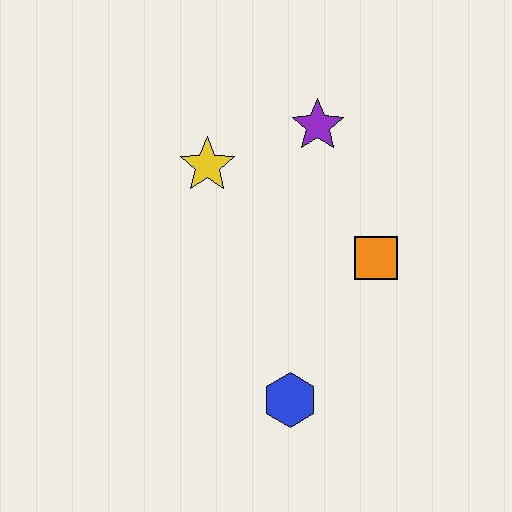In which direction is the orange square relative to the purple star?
The orange square is below the purple star.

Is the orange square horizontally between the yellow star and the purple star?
No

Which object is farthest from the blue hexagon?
The purple star is farthest from the blue hexagon.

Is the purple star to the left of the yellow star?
No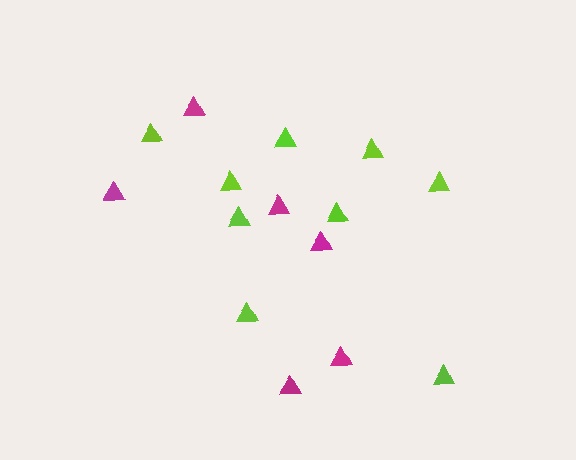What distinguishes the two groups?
There are 2 groups: one group of lime triangles (9) and one group of magenta triangles (6).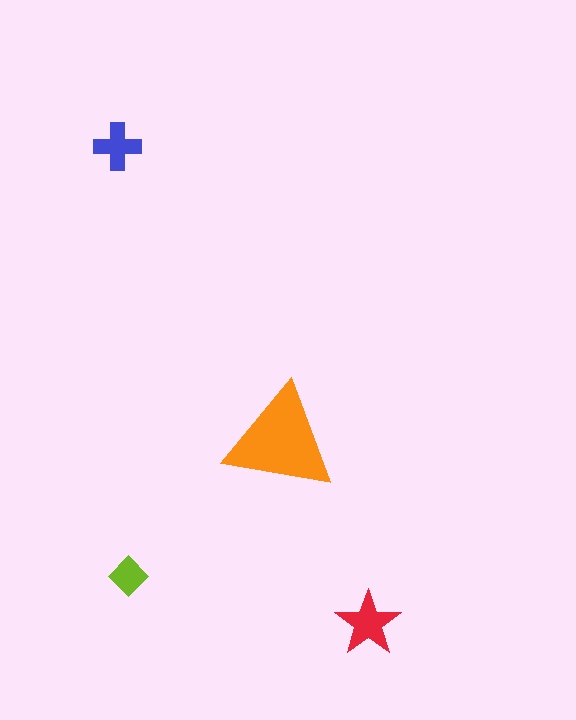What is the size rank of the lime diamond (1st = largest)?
4th.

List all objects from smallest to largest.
The lime diamond, the blue cross, the red star, the orange triangle.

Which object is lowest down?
The red star is bottommost.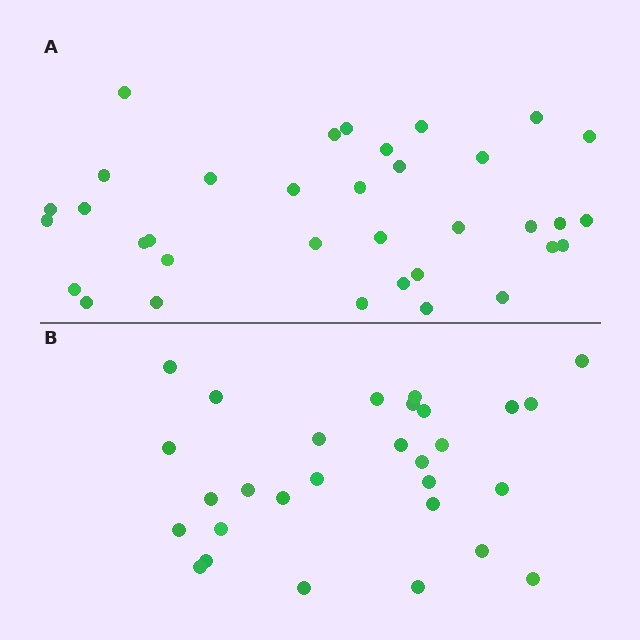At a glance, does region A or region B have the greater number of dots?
Region A (the top region) has more dots.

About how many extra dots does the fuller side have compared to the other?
Region A has about 6 more dots than region B.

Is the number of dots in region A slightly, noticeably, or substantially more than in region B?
Region A has only slightly more — the two regions are fairly close. The ratio is roughly 1.2 to 1.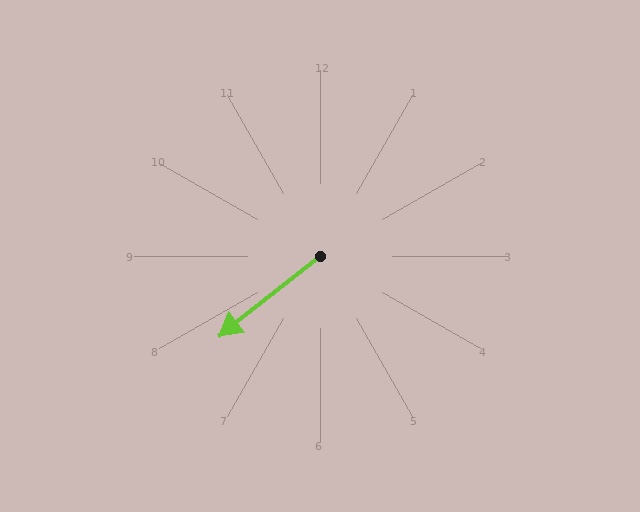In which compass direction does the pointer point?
Southwest.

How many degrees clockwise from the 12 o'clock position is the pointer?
Approximately 232 degrees.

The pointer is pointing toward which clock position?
Roughly 8 o'clock.